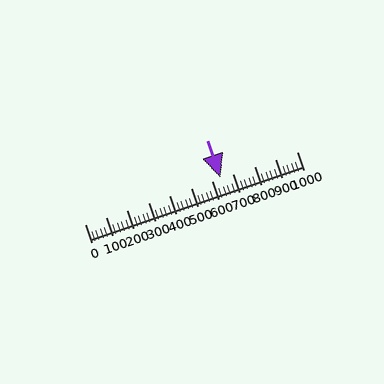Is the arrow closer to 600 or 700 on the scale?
The arrow is closer to 600.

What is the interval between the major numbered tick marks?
The major tick marks are spaced 100 units apart.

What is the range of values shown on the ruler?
The ruler shows values from 0 to 1000.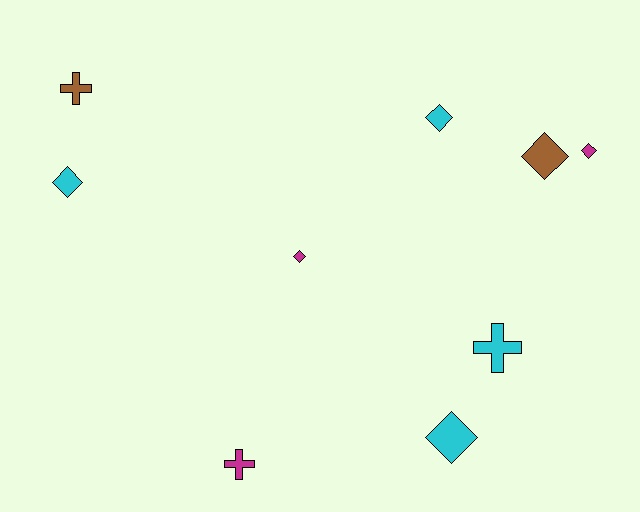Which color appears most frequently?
Cyan, with 4 objects.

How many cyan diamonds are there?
There are 3 cyan diamonds.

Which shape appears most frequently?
Diamond, with 6 objects.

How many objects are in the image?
There are 9 objects.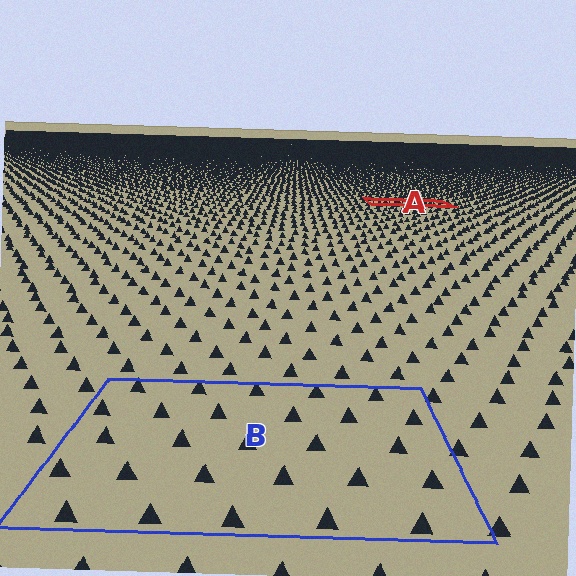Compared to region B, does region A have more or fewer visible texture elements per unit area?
Region A has more texture elements per unit area — they are packed more densely because it is farther away.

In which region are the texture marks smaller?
The texture marks are smaller in region A, because it is farther away.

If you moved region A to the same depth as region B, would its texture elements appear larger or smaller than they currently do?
They would appear larger. At a closer depth, the same texture elements are projected at a bigger on-screen size.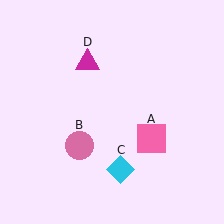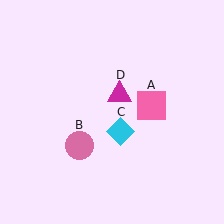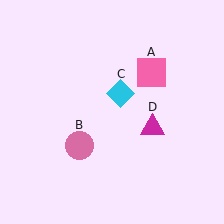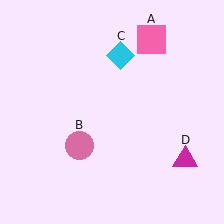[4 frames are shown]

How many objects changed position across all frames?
3 objects changed position: pink square (object A), cyan diamond (object C), magenta triangle (object D).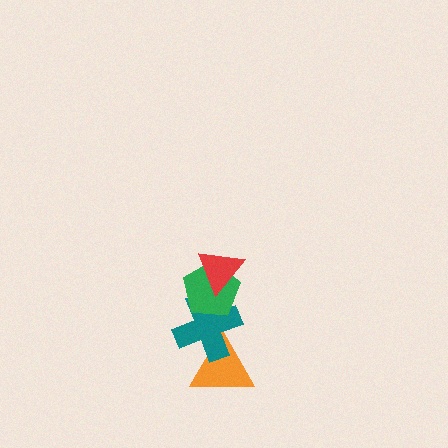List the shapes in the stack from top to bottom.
From top to bottom: the red triangle, the green pentagon, the teal cross, the orange triangle.